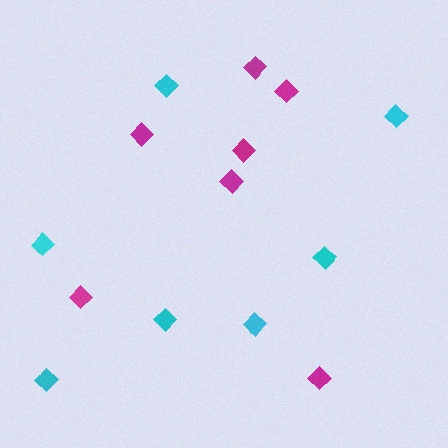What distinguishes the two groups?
There are 2 groups: one group of magenta diamonds (7) and one group of cyan diamonds (7).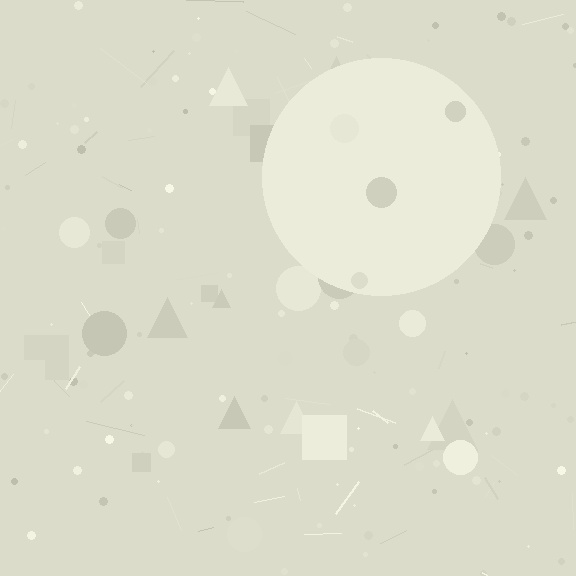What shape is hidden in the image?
A circle is hidden in the image.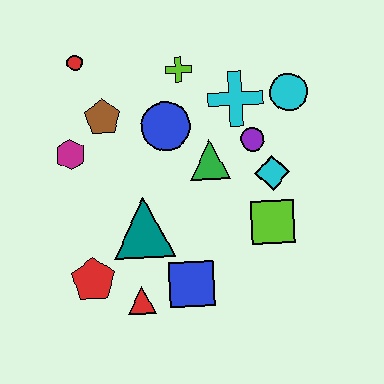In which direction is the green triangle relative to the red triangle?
The green triangle is above the red triangle.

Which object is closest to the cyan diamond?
The purple circle is closest to the cyan diamond.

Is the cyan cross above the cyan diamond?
Yes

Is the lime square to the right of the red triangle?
Yes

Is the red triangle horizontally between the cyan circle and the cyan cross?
No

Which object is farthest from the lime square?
The red circle is farthest from the lime square.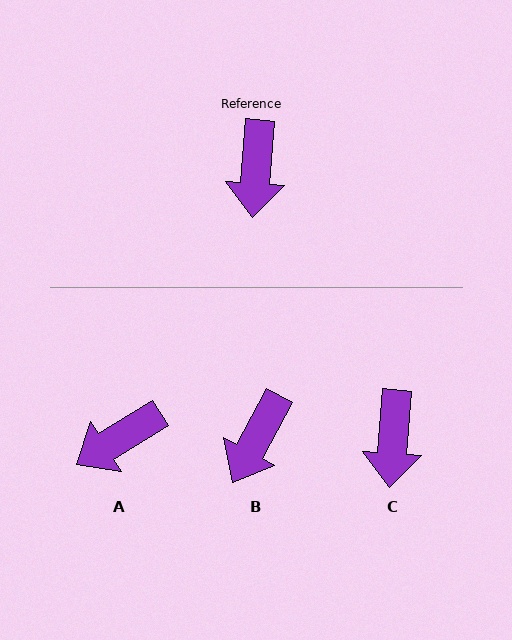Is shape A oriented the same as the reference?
No, it is off by about 54 degrees.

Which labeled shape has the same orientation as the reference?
C.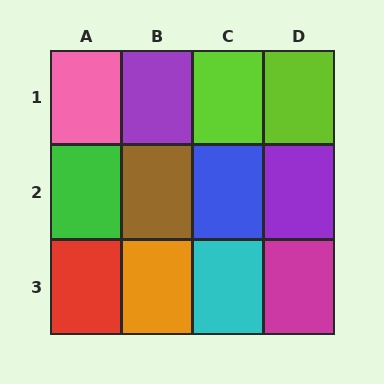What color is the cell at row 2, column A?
Green.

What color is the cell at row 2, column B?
Brown.